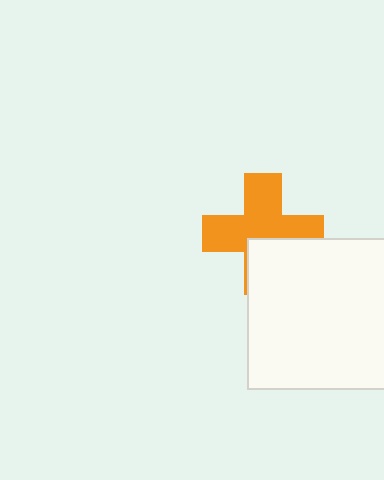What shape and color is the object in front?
The object in front is a white square.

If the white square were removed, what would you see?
You would see the complete orange cross.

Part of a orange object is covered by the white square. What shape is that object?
It is a cross.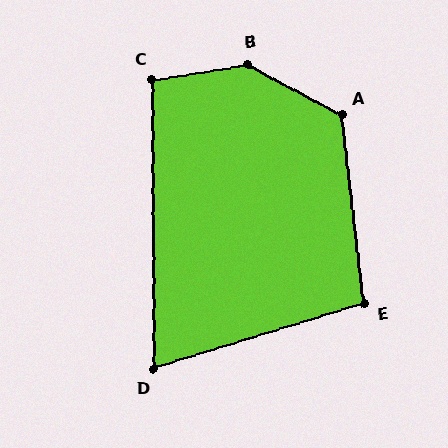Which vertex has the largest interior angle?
B, at approximately 143 degrees.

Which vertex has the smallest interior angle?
D, at approximately 73 degrees.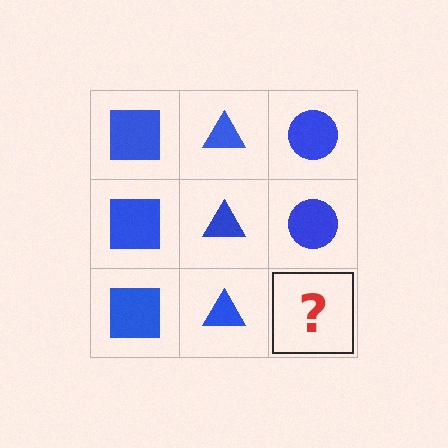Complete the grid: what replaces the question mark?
The question mark should be replaced with a blue circle.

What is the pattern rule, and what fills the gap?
The rule is that each column has a consistent shape. The gap should be filled with a blue circle.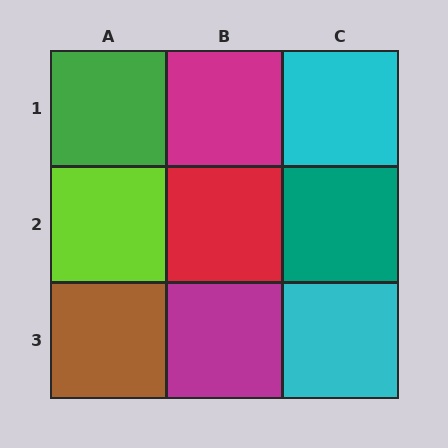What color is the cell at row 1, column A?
Green.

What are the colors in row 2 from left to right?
Lime, red, teal.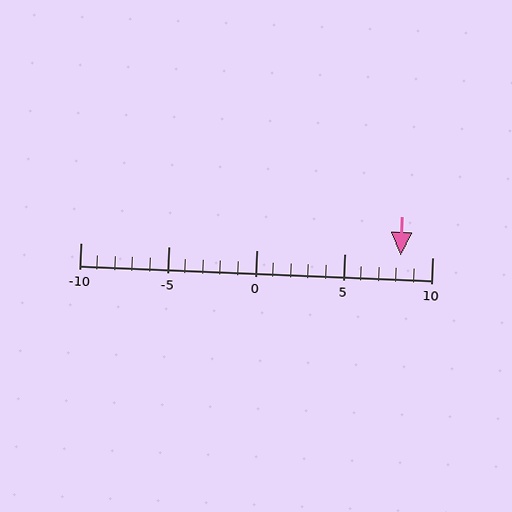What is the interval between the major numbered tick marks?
The major tick marks are spaced 5 units apart.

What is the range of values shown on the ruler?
The ruler shows values from -10 to 10.